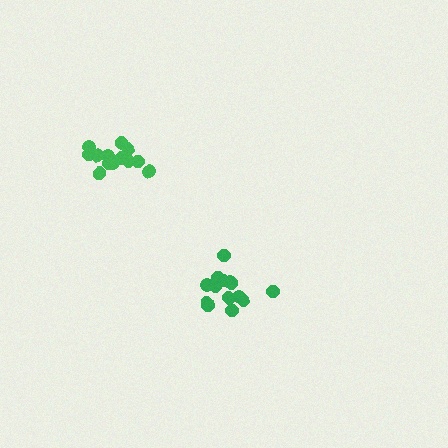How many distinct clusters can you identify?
There are 2 distinct clusters.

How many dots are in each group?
Group 1: 14 dots, Group 2: 14 dots (28 total).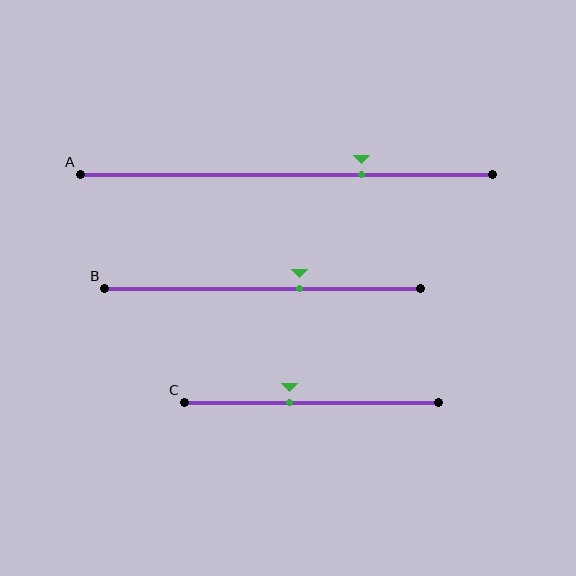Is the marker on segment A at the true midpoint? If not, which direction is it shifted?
No, the marker on segment A is shifted to the right by about 18% of the segment length.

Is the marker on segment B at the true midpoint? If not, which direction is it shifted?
No, the marker on segment B is shifted to the right by about 12% of the segment length.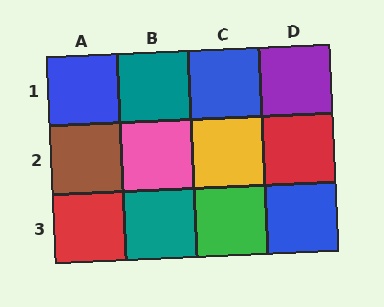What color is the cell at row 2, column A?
Brown.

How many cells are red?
2 cells are red.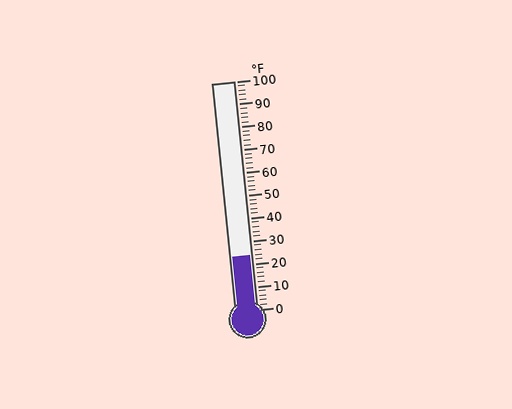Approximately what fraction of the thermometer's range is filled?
The thermometer is filled to approximately 25% of its range.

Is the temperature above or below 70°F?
The temperature is below 70°F.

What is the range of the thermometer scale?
The thermometer scale ranges from 0°F to 100°F.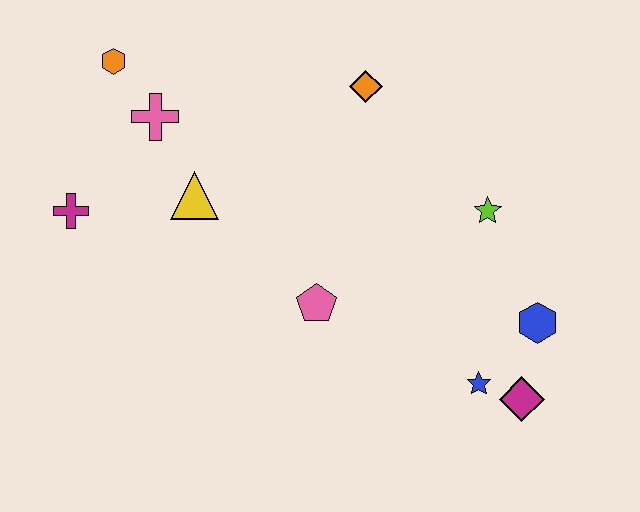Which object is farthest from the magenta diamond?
The orange hexagon is farthest from the magenta diamond.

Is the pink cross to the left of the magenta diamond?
Yes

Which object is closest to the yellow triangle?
The pink cross is closest to the yellow triangle.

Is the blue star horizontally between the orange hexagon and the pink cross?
No